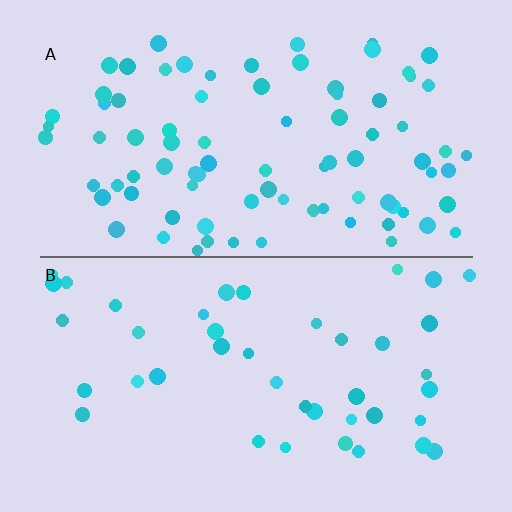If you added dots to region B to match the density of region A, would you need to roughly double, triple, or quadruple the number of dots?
Approximately double.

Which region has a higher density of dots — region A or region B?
A (the top).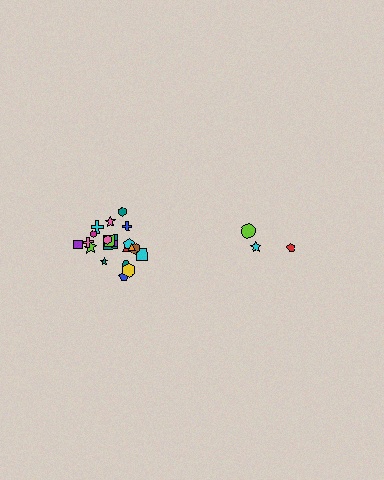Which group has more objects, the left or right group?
The left group.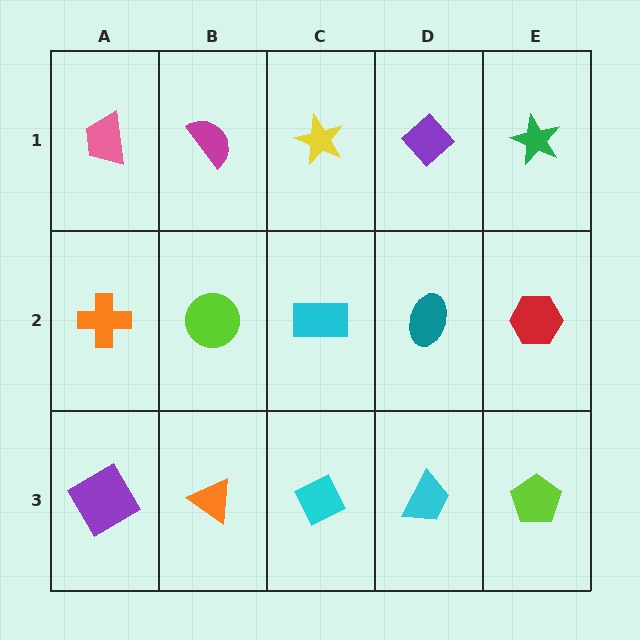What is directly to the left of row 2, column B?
An orange cross.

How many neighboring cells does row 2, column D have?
4.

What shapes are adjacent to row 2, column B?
A magenta semicircle (row 1, column B), an orange triangle (row 3, column B), an orange cross (row 2, column A), a cyan rectangle (row 2, column C).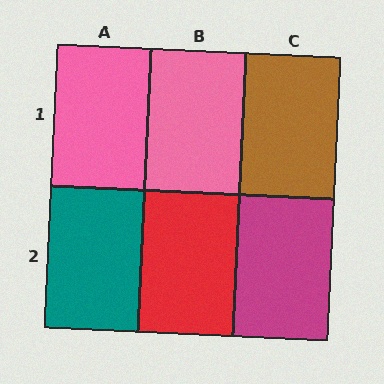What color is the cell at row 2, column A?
Teal.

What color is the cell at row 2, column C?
Magenta.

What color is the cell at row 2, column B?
Red.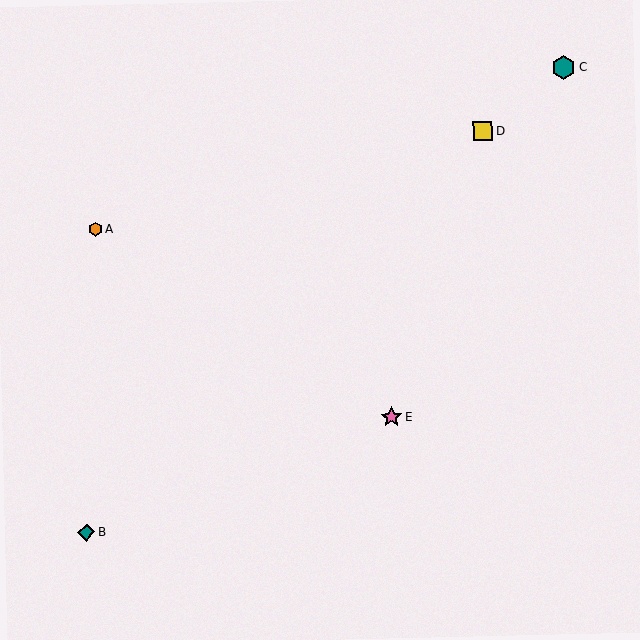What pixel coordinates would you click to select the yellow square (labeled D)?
Click at (483, 131) to select the yellow square D.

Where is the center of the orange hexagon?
The center of the orange hexagon is at (95, 230).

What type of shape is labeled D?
Shape D is a yellow square.